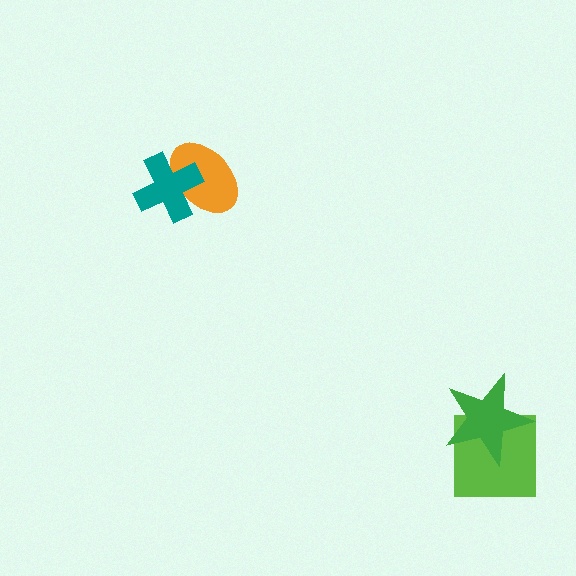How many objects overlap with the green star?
1 object overlaps with the green star.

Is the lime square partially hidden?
Yes, it is partially covered by another shape.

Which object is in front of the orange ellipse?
The teal cross is in front of the orange ellipse.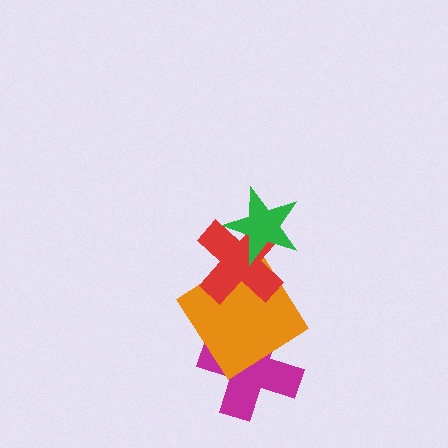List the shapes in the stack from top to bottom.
From top to bottom: the green star, the red cross, the orange diamond, the magenta cross.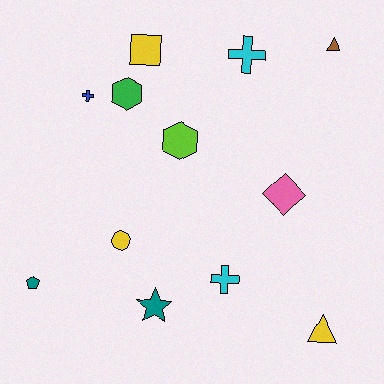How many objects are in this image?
There are 12 objects.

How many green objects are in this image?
There is 1 green object.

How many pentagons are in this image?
There is 1 pentagon.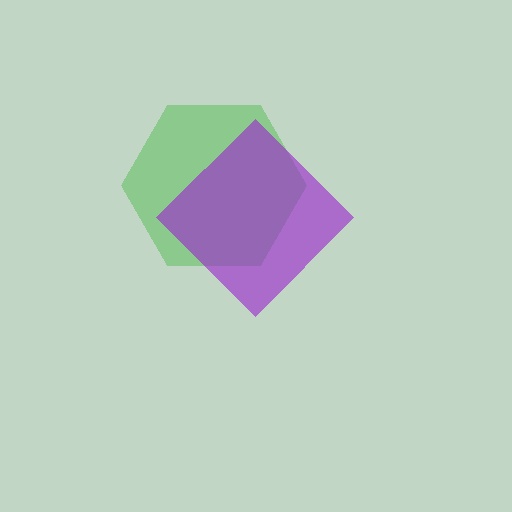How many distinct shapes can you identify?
There are 2 distinct shapes: a green hexagon, a purple diamond.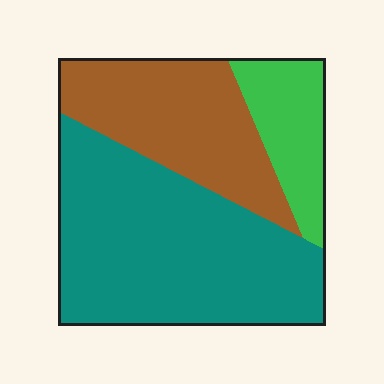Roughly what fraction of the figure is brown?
Brown covers about 30% of the figure.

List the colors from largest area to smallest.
From largest to smallest: teal, brown, green.